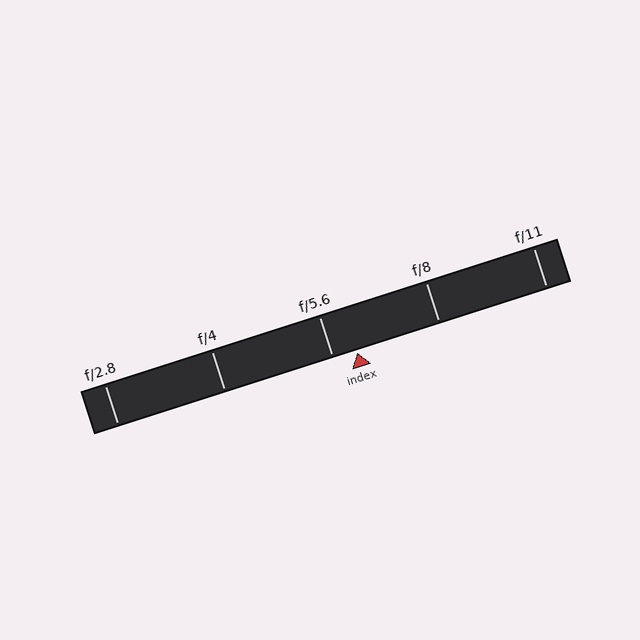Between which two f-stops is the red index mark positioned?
The index mark is between f/5.6 and f/8.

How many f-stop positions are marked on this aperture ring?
There are 5 f-stop positions marked.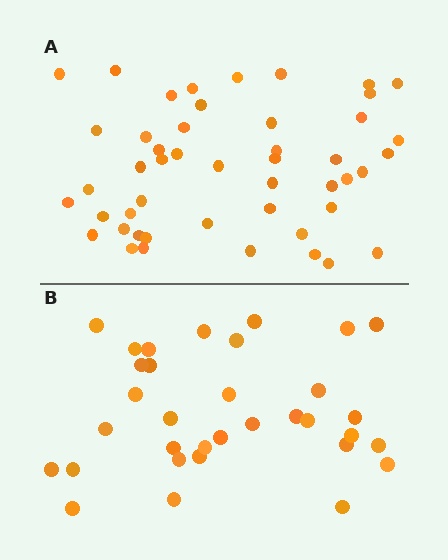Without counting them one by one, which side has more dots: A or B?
Region A (the top region) has more dots.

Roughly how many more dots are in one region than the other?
Region A has approximately 15 more dots than region B.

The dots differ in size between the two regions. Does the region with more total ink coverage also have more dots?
No. Region B has more total ink coverage because its dots are larger, but region A actually contains more individual dots. Total area can be misleading — the number of items is what matters here.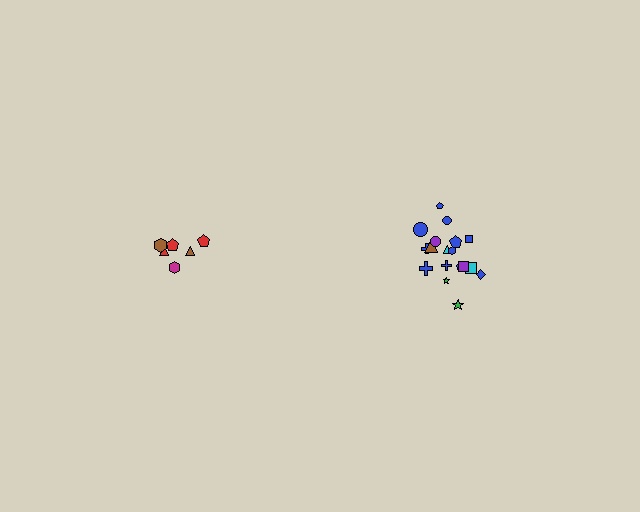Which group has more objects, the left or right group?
The right group.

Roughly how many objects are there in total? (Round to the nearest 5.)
Roughly 25 objects in total.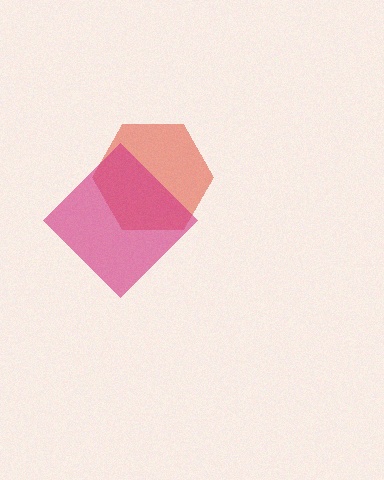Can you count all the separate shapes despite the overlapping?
Yes, there are 2 separate shapes.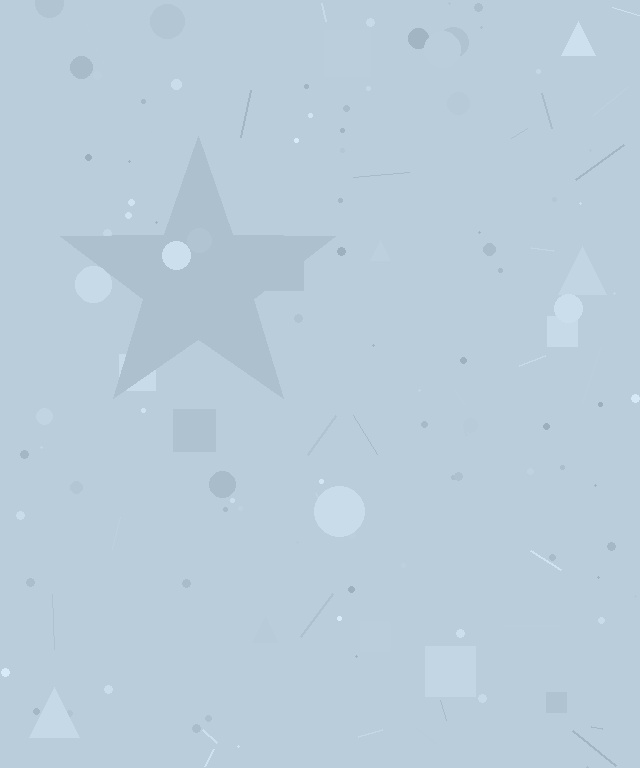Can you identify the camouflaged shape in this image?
The camouflaged shape is a star.